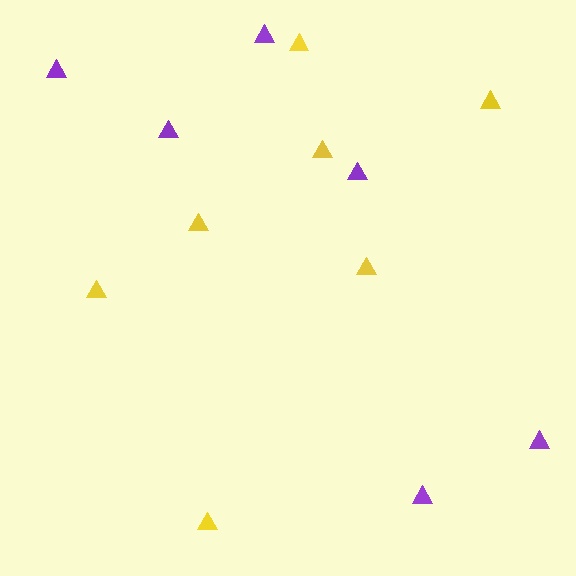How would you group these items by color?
There are 2 groups: one group of yellow triangles (7) and one group of purple triangles (6).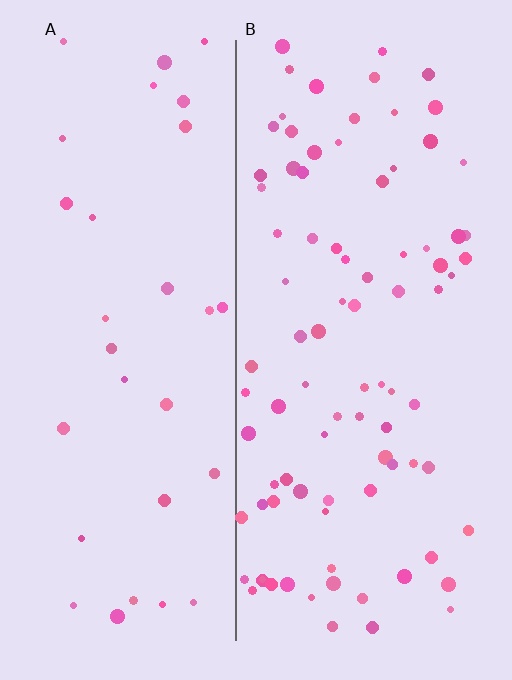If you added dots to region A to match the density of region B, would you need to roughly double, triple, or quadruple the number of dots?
Approximately triple.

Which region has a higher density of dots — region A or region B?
B (the right).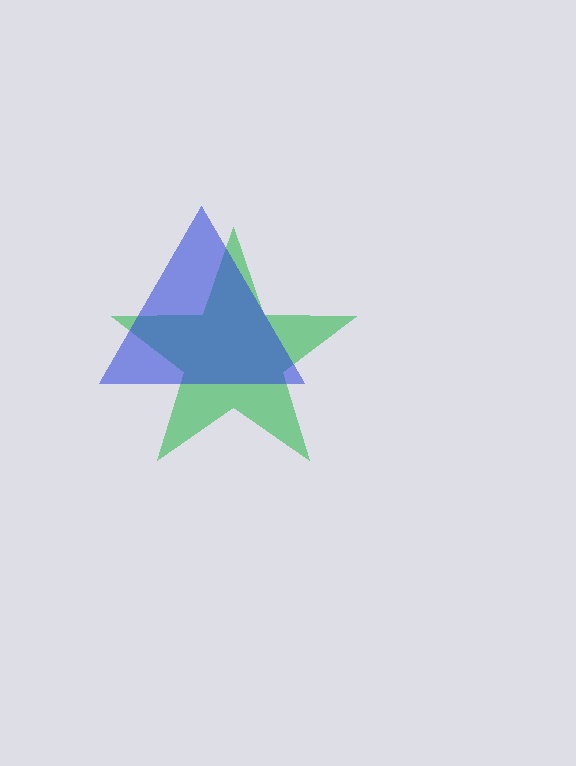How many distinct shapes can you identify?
There are 2 distinct shapes: a green star, a blue triangle.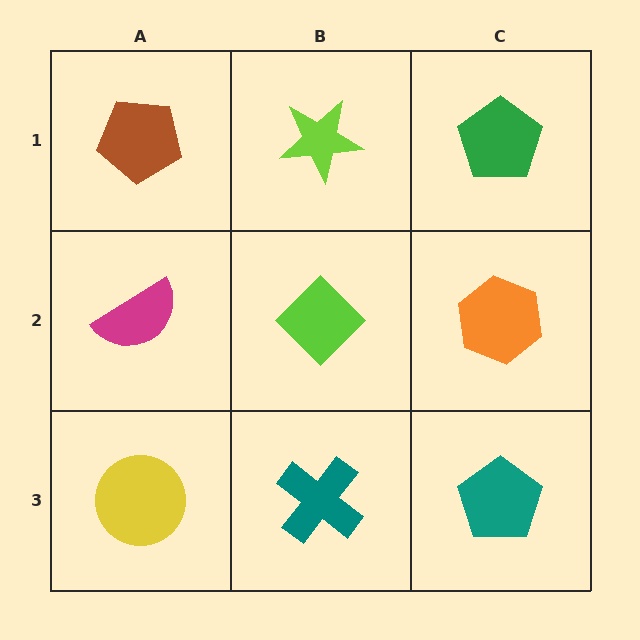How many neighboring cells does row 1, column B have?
3.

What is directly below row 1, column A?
A magenta semicircle.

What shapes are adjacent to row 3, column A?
A magenta semicircle (row 2, column A), a teal cross (row 3, column B).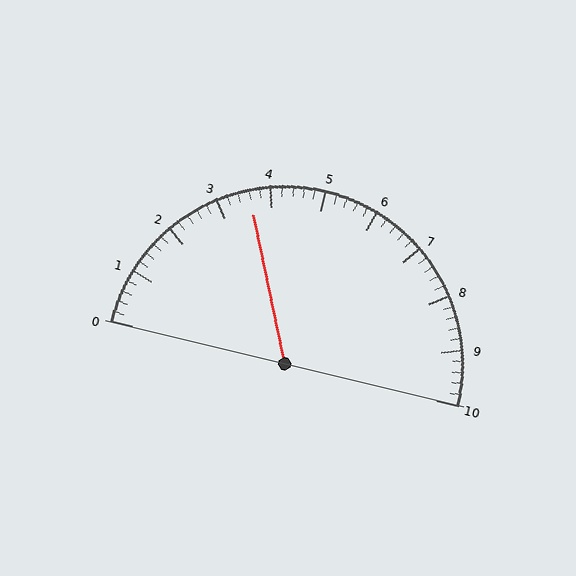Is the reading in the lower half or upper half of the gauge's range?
The reading is in the lower half of the range (0 to 10).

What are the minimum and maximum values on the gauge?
The gauge ranges from 0 to 10.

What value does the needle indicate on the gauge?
The needle indicates approximately 3.6.